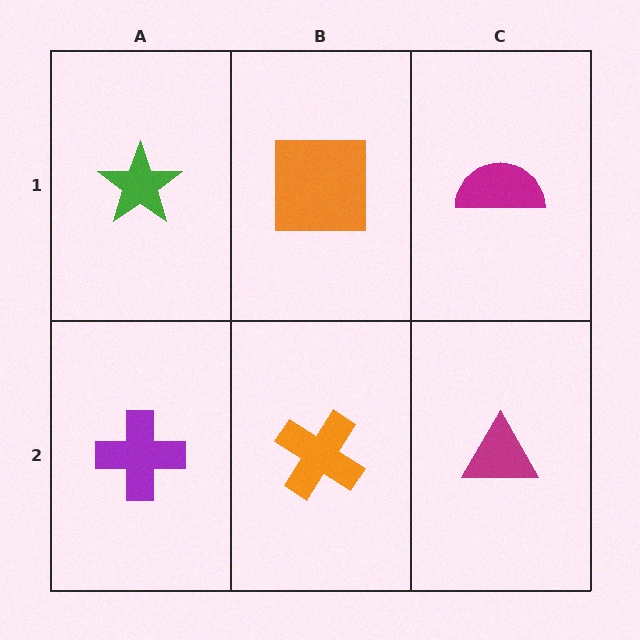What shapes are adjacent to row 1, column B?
An orange cross (row 2, column B), a green star (row 1, column A), a magenta semicircle (row 1, column C).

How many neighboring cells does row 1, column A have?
2.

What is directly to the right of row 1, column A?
An orange square.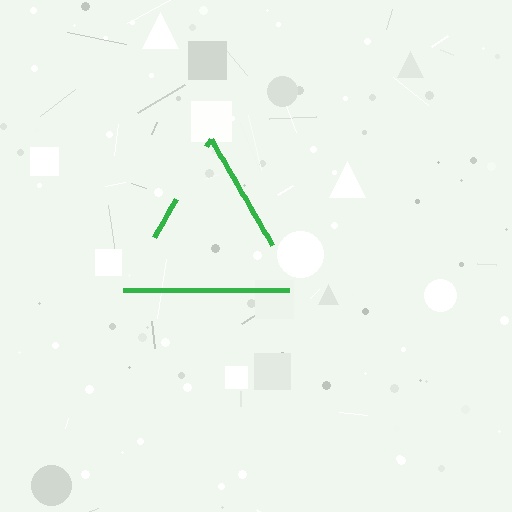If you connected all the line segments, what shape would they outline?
They would outline a triangle.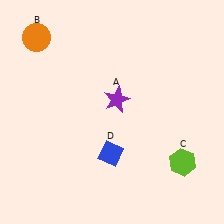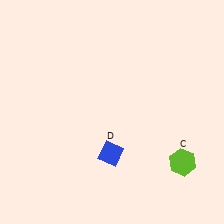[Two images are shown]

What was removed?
The purple star (A), the orange circle (B) were removed in Image 2.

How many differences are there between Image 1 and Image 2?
There are 2 differences between the two images.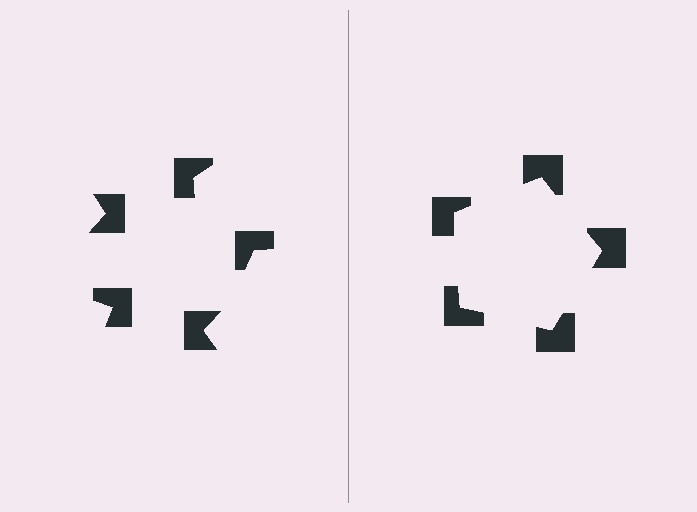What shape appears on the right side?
An illusory pentagon.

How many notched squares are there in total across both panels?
10 — 5 on each side.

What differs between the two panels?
The notched squares are positioned identically on both sides; only the wedge orientations differ. On the right they align to a pentagon; on the left they are misaligned.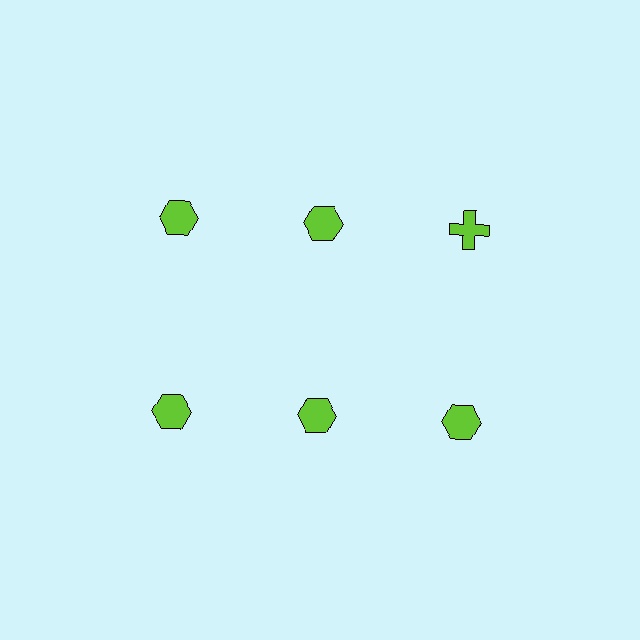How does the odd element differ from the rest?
It has a different shape: cross instead of hexagon.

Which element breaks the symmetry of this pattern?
The lime cross in the top row, center column breaks the symmetry. All other shapes are lime hexagons.